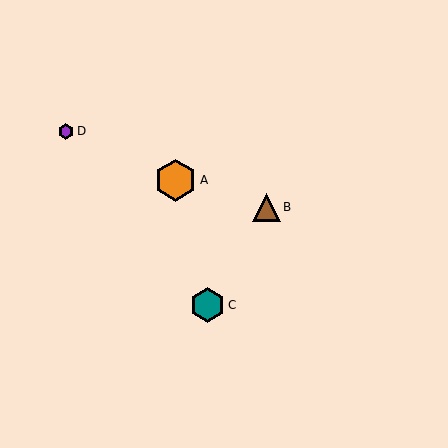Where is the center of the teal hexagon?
The center of the teal hexagon is at (207, 305).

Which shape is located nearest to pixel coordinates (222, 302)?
The teal hexagon (labeled C) at (207, 305) is nearest to that location.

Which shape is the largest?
The orange hexagon (labeled A) is the largest.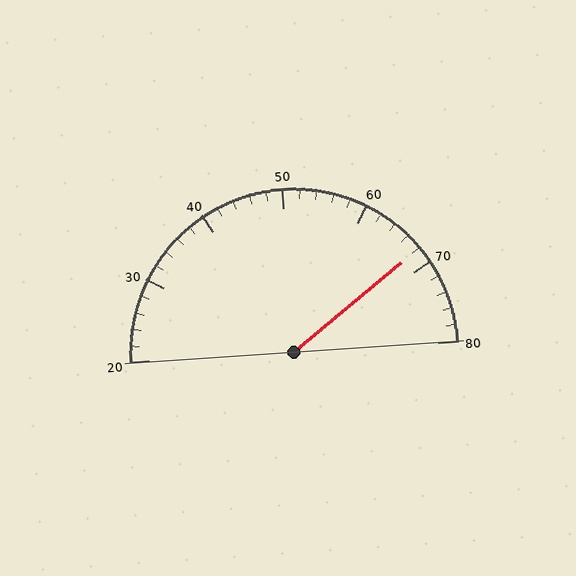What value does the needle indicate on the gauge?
The needle indicates approximately 68.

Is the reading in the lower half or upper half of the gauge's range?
The reading is in the upper half of the range (20 to 80).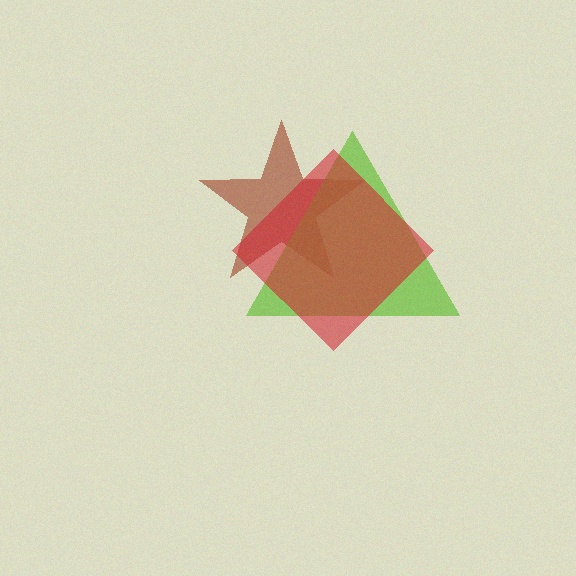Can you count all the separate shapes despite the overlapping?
Yes, there are 3 separate shapes.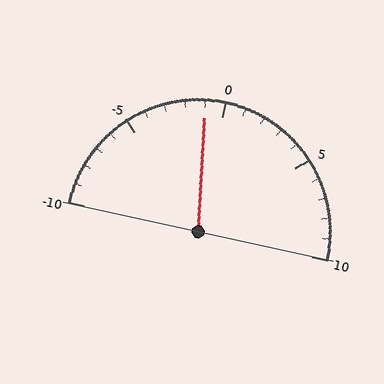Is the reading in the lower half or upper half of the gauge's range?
The reading is in the lower half of the range (-10 to 10).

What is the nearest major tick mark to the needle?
The nearest major tick mark is 0.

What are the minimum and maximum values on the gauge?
The gauge ranges from -10 to 10.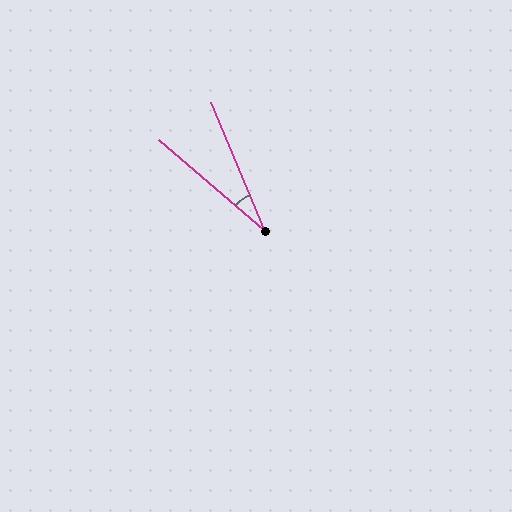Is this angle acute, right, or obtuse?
It is acute.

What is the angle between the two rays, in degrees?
Approximately 26 degrees.